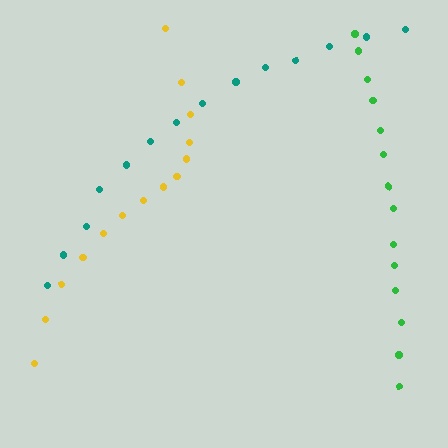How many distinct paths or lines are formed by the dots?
There are 3 distinct paths.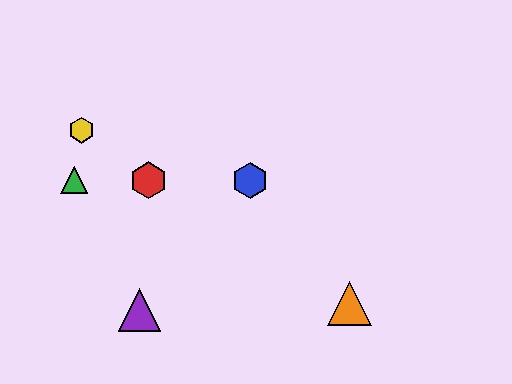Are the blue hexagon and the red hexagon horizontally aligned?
Yes, both are at y≈180.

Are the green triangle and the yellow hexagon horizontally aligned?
No, the green triangle is at y≈180 and the yellow hexagon is at y≈130.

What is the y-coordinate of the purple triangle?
The purple triangle is at y≈310.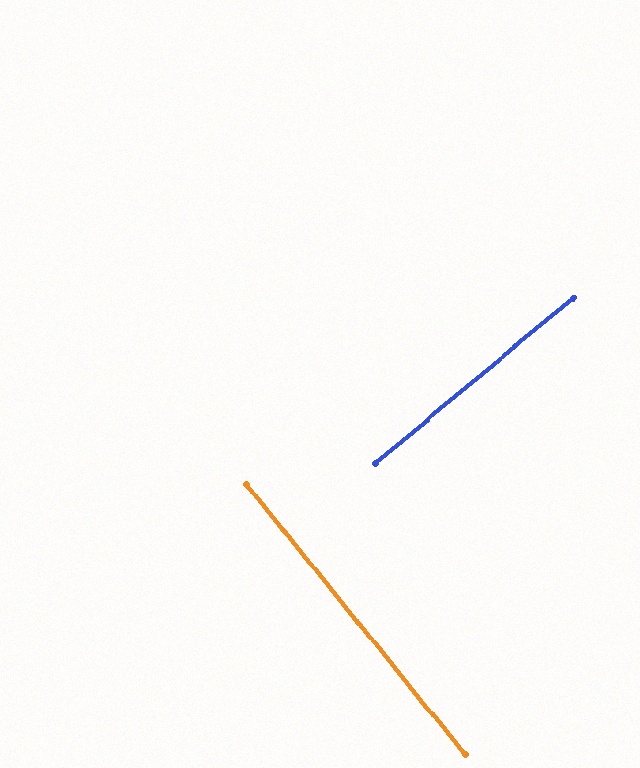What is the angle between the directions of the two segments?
Approximately 89 degrees.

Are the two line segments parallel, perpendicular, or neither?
Perpendicular — they meet at approximately 89°.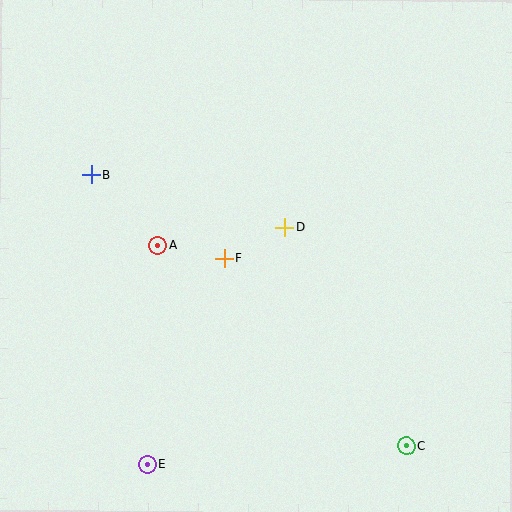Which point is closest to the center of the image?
Point F at (224, 258) is closest to the center.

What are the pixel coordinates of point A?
Point A is at (158, 245).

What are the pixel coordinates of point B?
Point B is at (91, 174).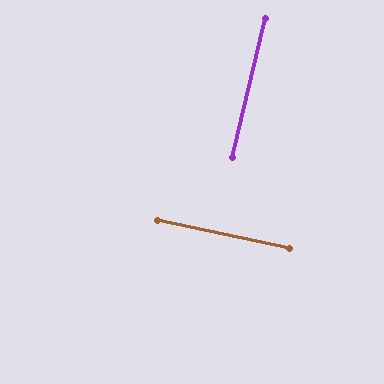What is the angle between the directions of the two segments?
Approximately 89 degrees.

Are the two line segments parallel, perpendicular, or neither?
Perpendicular — they meet at approximately 89°.